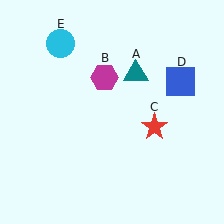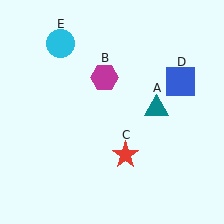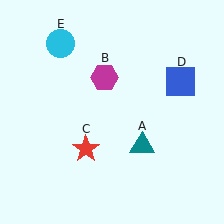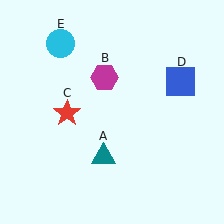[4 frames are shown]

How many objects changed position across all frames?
2 objects changed position: teal triangle (object A), red star (object C).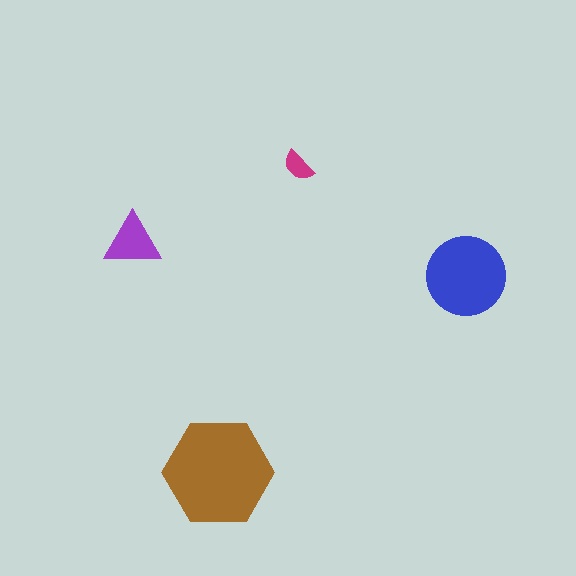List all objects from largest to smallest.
The brown hexagon, the blue circle, the purple triangle, the magenta semicircle.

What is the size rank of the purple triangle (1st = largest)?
3rd.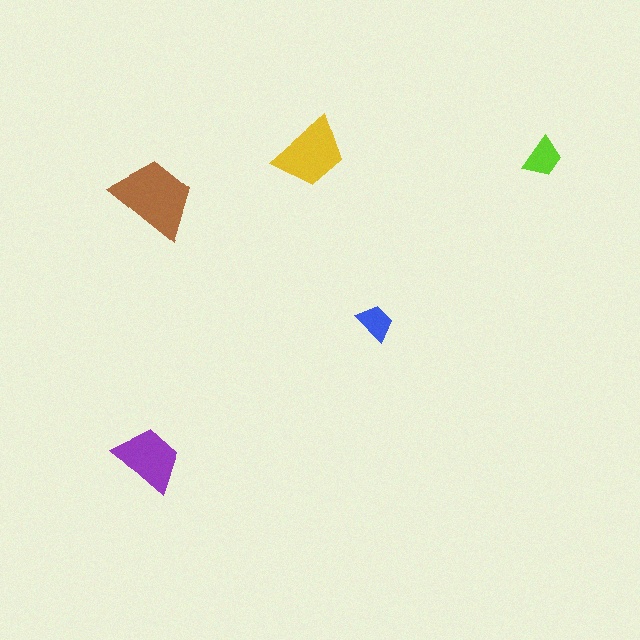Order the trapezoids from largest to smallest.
the brown one, the yellow one, the purple one, the lime one, the blue one.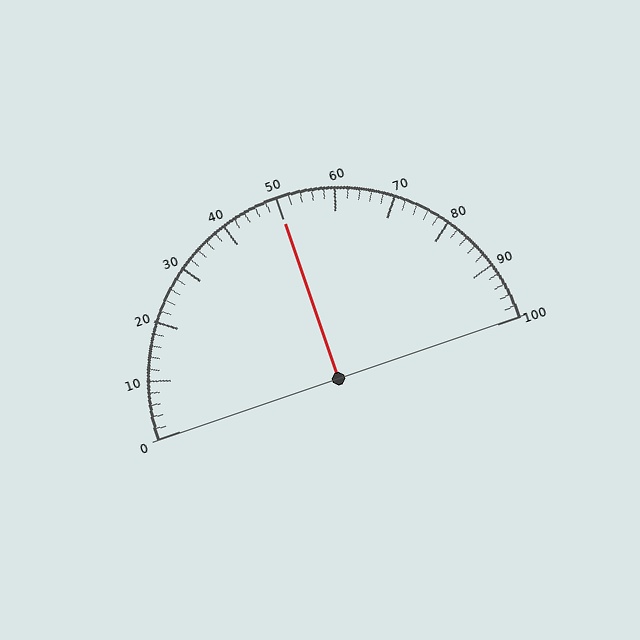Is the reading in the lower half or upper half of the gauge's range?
The reading is in the upper half of the range (0 to 100).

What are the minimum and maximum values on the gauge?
The gauge ranges from 0 to 100.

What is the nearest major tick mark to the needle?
The nearest major tick mark is 50.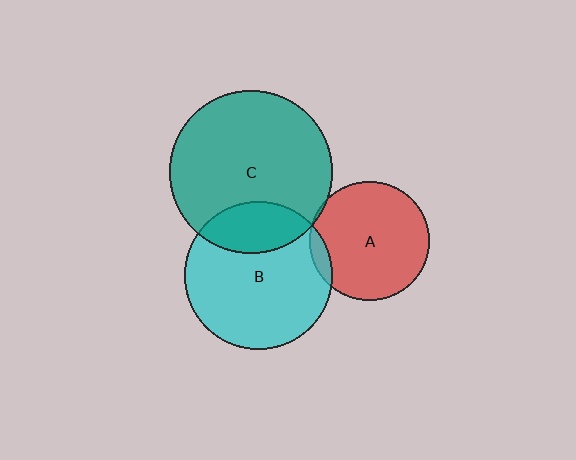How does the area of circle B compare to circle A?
Approximately 1.5 times.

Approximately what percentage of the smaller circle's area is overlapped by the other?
Approximately 5%.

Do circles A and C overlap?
Yes.